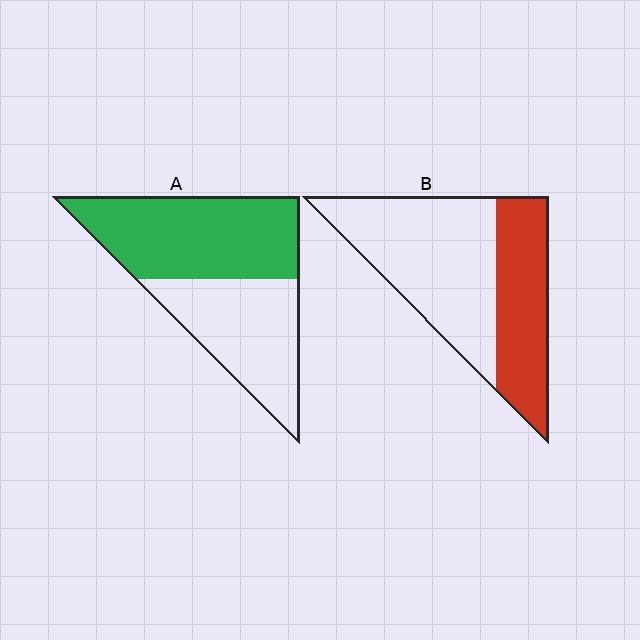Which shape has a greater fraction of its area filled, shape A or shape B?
Shape A.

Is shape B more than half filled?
No.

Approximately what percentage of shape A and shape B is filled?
A is approximately 55% and B is approximately 40%.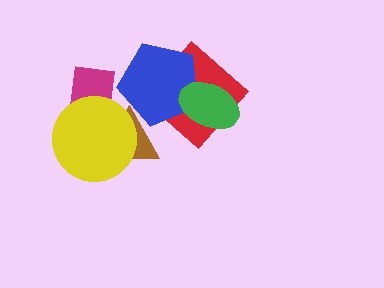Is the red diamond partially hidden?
Yes, it is partially covered by another shape.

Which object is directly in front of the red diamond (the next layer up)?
The blue pentagon is directly in front of the red diamond.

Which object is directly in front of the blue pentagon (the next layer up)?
The brown triangle is directly in front of the blue pentagon.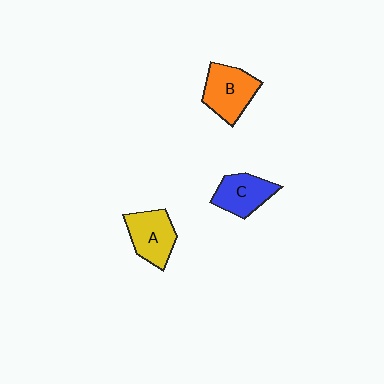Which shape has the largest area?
Shape B (orange).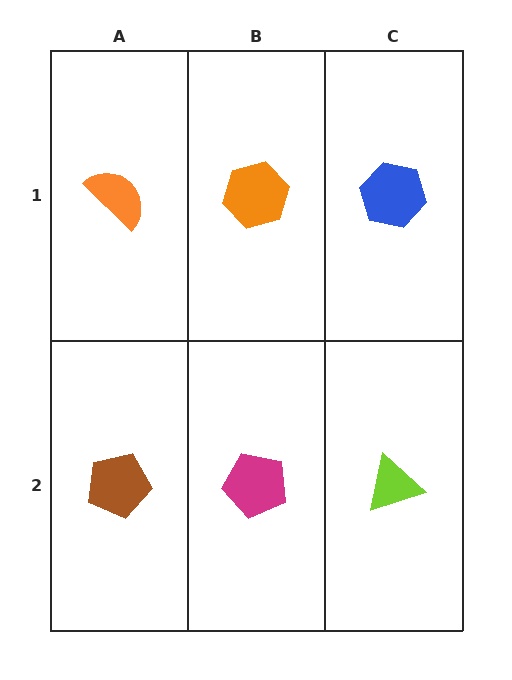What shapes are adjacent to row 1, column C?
A lime triangle (row 2, column C), an orange hexagon (row 1, column B).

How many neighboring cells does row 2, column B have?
3.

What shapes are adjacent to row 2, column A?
An orange semicircle (row 1, column A), a magenta pentagon (row 2, column B).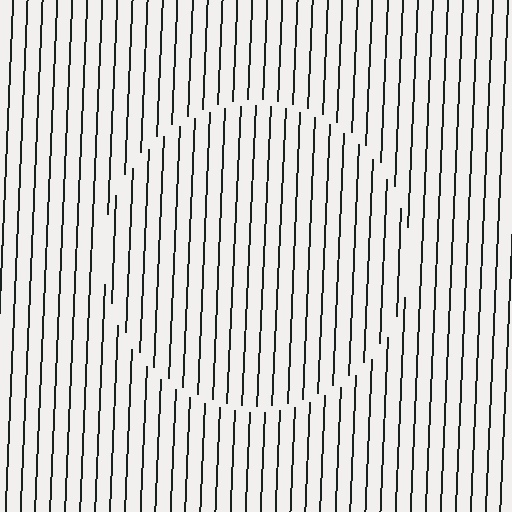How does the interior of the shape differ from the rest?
The interior of the shape contains the same grating, shifted by half a period — the contour is defined by the phase discontinuity where line-ends from the inner and outer gratings abut.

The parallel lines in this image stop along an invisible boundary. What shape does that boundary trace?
An illusory circle. The interior of the shape contains the same grating, shifted by half a period — the contour is defined by the phase discontinuity where line-ends from the inner and outer gratings abut.